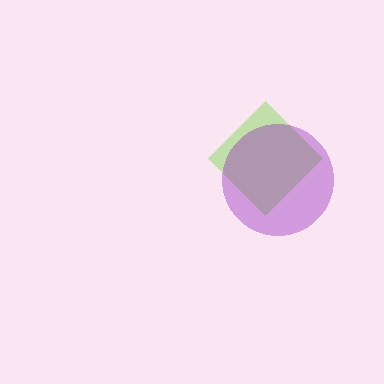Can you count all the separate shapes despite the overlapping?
Yes, there are 2 separate shapes.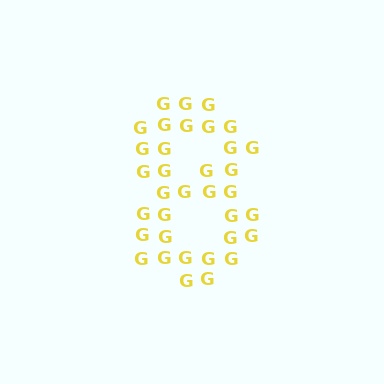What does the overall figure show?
The overall figure shows the digit 8.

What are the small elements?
The small elements are letter G's.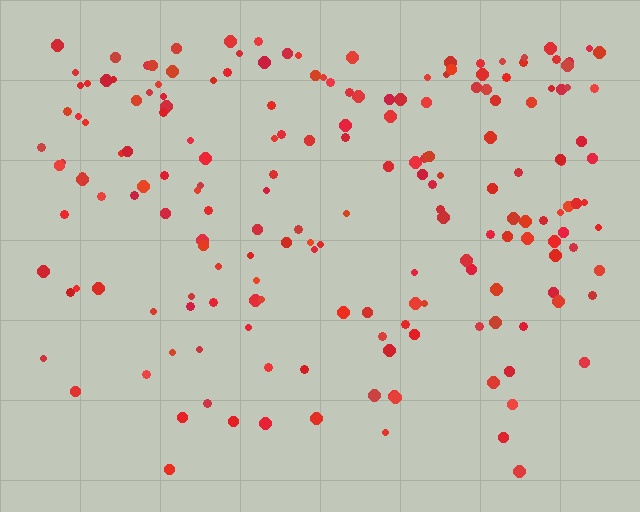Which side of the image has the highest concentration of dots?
The top.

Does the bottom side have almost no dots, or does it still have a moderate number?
Still a moderate number, just noticeably fewer than the top.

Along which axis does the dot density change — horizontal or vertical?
Vertical.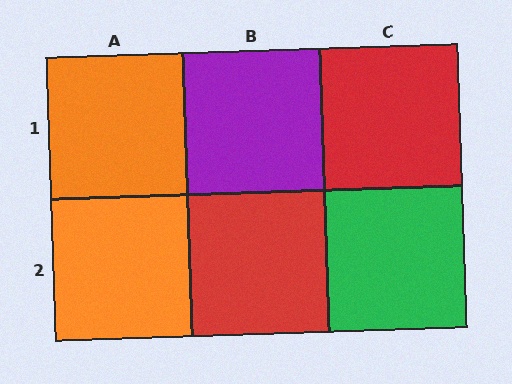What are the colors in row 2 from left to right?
Orange, red, green.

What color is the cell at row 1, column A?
Orange.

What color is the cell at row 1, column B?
Purple.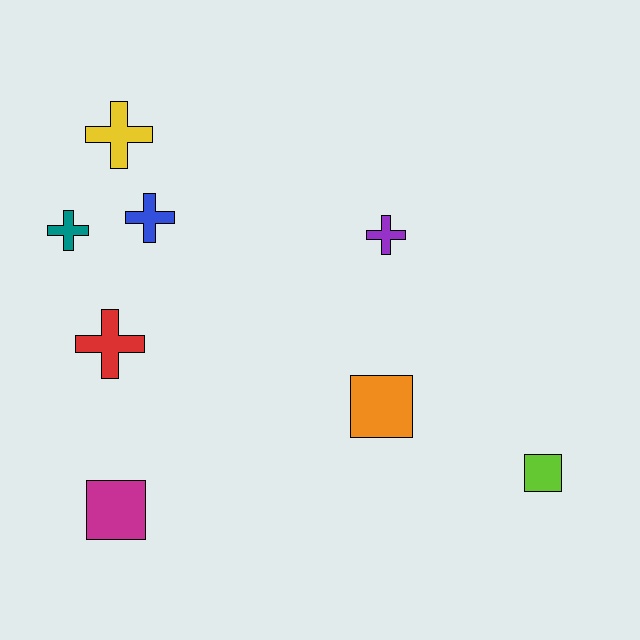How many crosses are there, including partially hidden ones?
There are 5 crosses.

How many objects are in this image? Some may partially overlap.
There are 8 objects.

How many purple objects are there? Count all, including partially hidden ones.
There is 1 purple object.